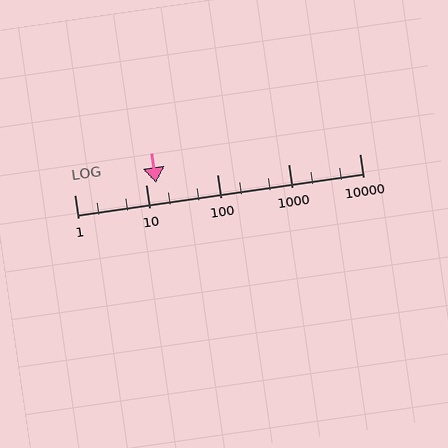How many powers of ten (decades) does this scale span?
The scale spans 4 decades, from 1 to 10000.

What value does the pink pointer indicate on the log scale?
The pointer indicates approximately 14.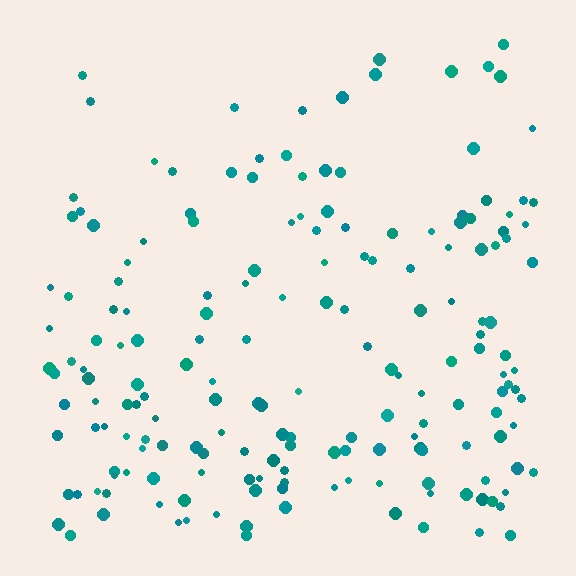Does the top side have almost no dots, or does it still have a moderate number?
Still a moderate number, just noticeably fewer than the bottom.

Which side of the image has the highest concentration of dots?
The bottom.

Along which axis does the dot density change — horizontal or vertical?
Vertical.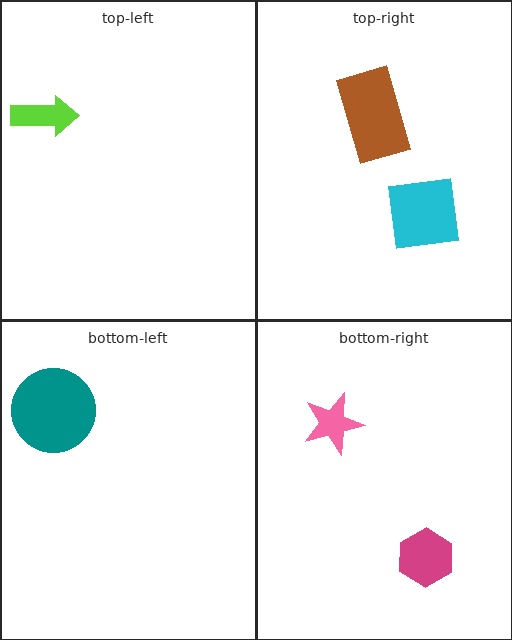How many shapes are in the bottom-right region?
2.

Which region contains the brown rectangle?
The top-right region.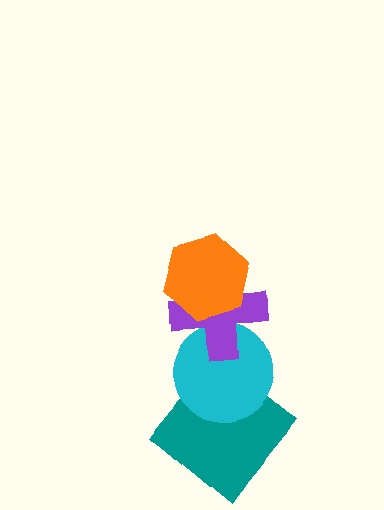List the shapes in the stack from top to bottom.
From top to bottom: the orange hexagon, the purple cross, the cyan circle, the teal diamond.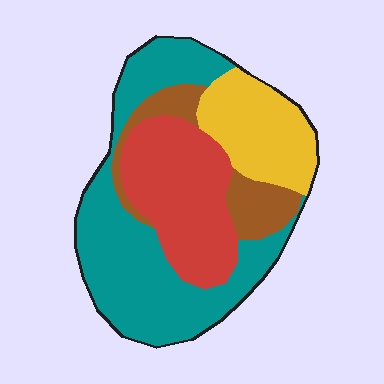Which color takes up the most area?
Teal, at roughly 40%.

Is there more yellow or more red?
Red.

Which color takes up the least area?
Brown, at roughly 10%.